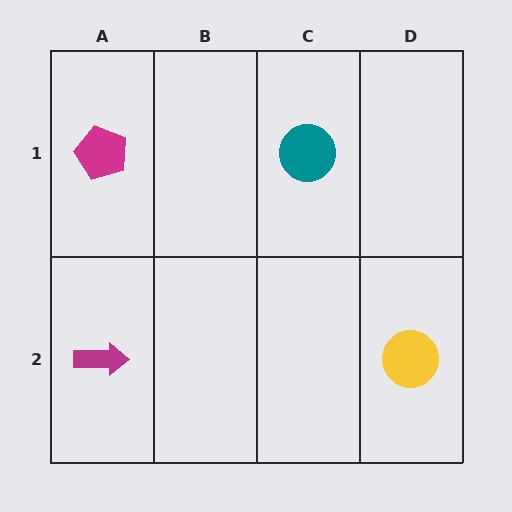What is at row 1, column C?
A teal circle.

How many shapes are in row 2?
2 shapes.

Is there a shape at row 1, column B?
No, that cell is empty.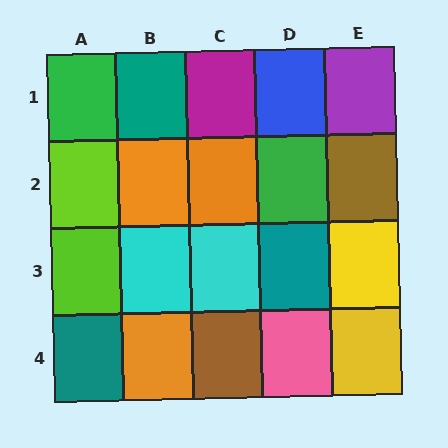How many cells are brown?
2 cells are brown.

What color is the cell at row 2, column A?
Lime.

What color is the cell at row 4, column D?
Pink.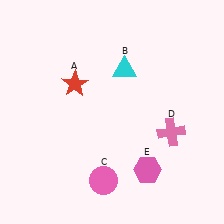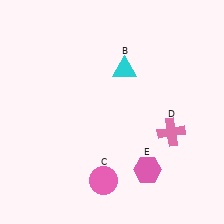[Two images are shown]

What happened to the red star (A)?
The red star (A) was removed in Image 2. It was in the top-left area of Image 1.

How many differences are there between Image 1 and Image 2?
There is 1 difference between the two images.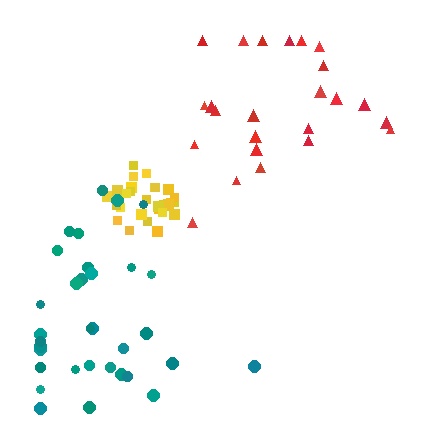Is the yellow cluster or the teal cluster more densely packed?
Yellow.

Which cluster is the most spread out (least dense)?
Red.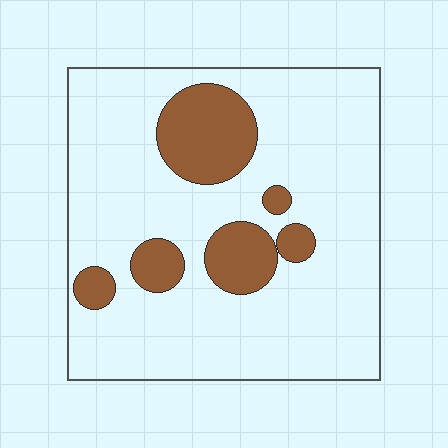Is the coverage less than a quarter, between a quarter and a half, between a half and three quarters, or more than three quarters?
Less than a quarter.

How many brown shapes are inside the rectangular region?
6.